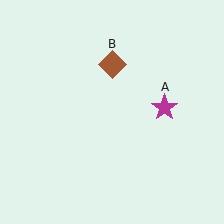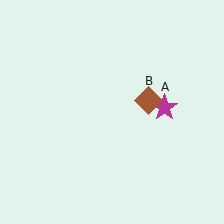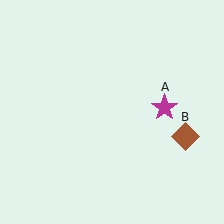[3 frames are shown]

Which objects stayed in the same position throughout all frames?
Magenta star (object A) remained stationary.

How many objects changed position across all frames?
1 object changed position: brown diamond (object B).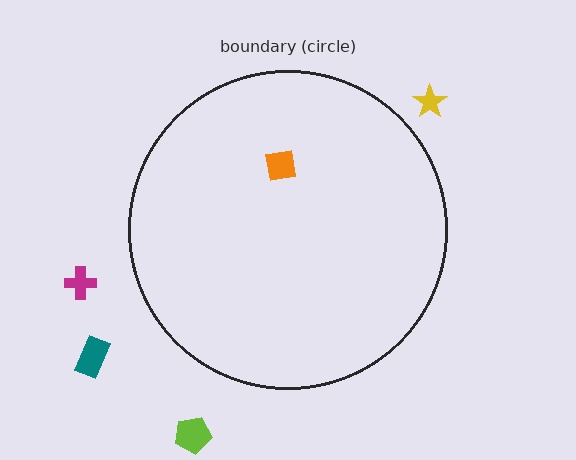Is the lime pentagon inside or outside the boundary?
Outside.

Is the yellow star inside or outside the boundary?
Outside.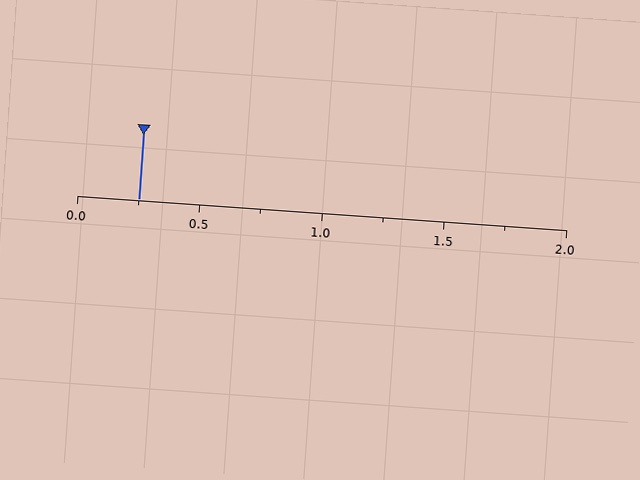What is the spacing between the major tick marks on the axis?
The major ticks are spaced 0.5 apart.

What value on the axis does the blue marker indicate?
The marker indicates approximately 0.25.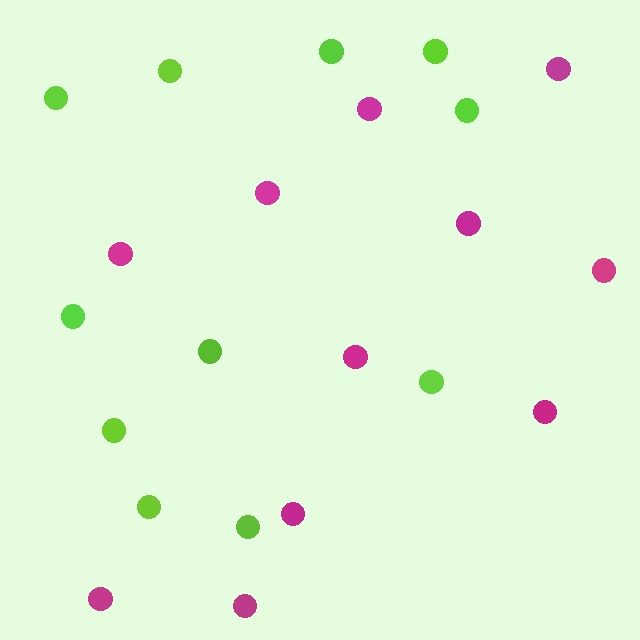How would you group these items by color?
There are 2 groups: one group of lime circles (11) and one group of magenta circles (11).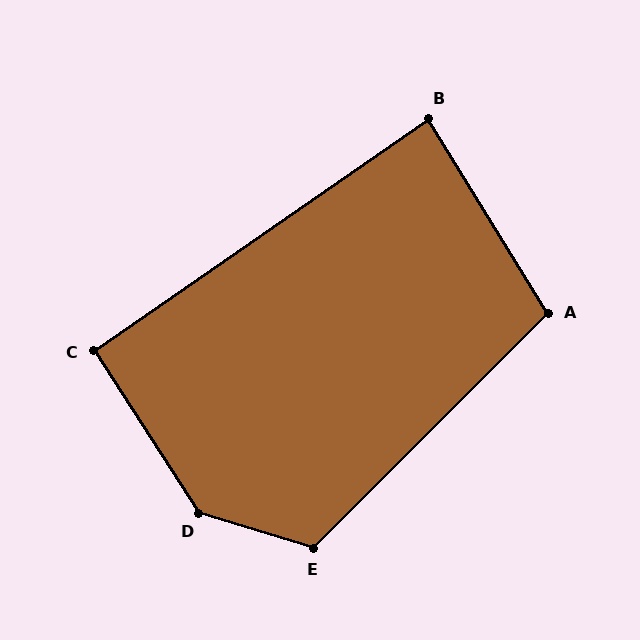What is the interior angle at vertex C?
Approximately 92 degrees (approximately right).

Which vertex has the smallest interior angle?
B, at approximately 87 degrees.